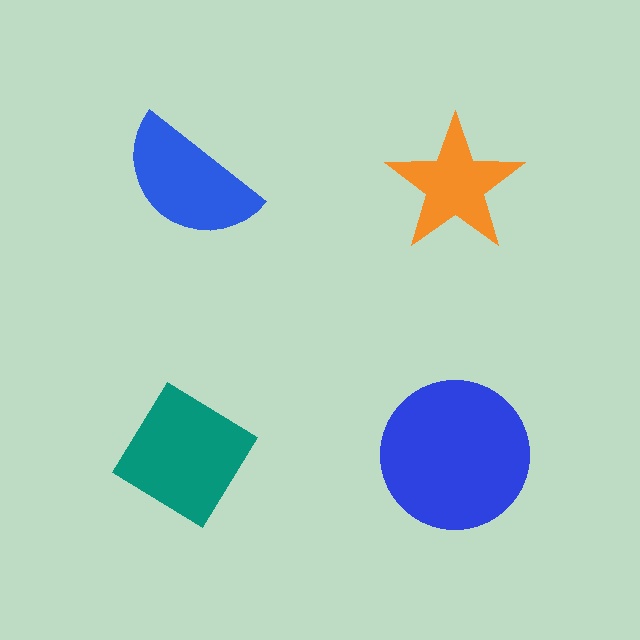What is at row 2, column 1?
A teal diamond.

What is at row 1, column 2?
An orange star.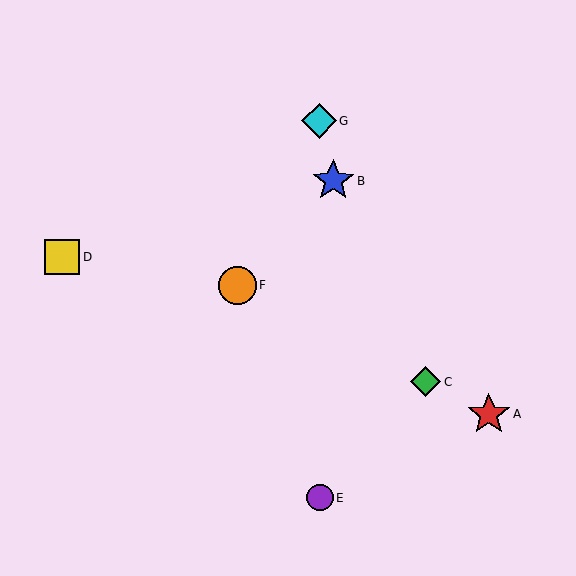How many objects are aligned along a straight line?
3 objects (A, C, F) are aligned along a straight line.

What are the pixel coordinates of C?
Object C is at (425, 382).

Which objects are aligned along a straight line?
Objects A, C, F are aligned along a straight line.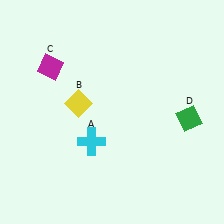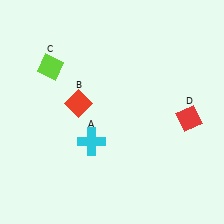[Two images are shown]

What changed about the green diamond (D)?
In Image 1, D is green. In Image 2, it changed to red.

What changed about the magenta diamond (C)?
In Image 1, C is magenta. In Image 2, it changed to lime.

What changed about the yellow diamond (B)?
In Image 1, B is yellow. In Image 2, it changed to red.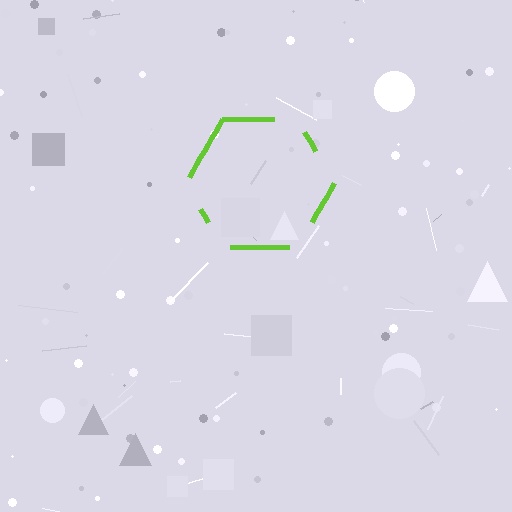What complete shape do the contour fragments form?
The contour fragments form a hexagon.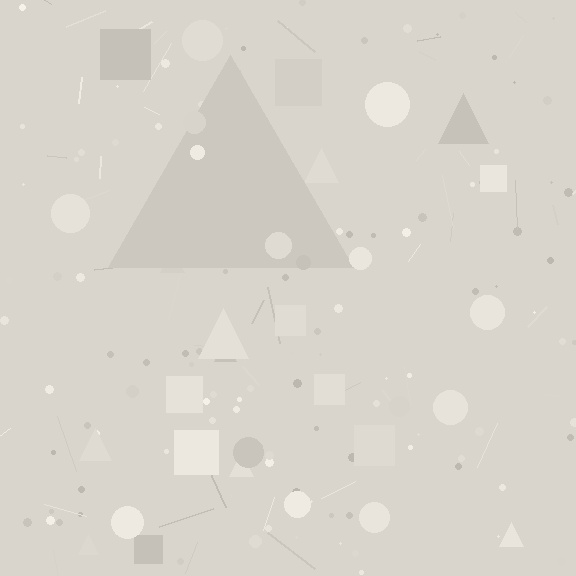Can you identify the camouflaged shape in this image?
The camouflaged shape is a triangle.